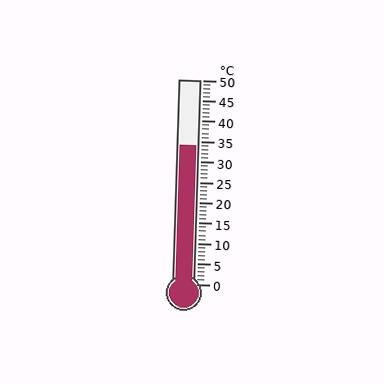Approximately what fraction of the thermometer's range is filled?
The thermometer is filled to approximately 70% of its range.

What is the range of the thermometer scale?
The thermometer scale ranges from 0°C to 50°C.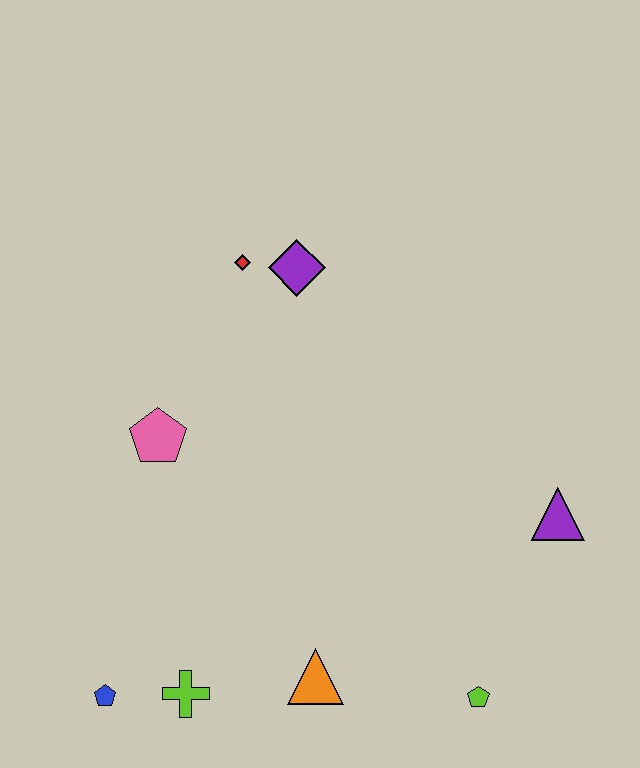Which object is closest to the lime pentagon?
The orange triangle is closest to the lime pentagon.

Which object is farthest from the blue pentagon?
The purple triangle is farthest from the blue pentagon.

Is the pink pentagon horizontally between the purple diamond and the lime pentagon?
No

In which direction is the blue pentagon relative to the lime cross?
The blue pentagon is to the left of the lime cross.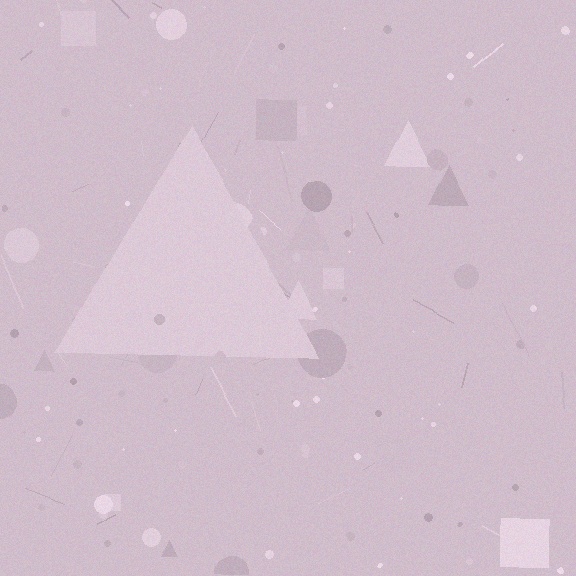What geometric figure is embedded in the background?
A triangle is embedded in the background.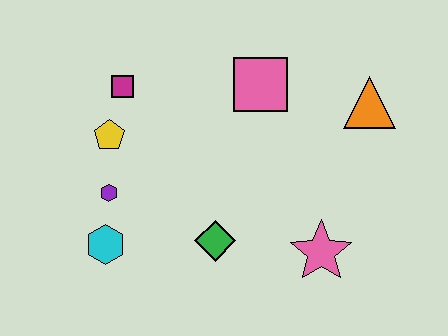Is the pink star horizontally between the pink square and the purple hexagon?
No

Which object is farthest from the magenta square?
The pink star is farthest from the magenta square.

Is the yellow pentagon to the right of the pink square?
No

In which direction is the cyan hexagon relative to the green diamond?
The cyan hexagon is to the left of the green diamond.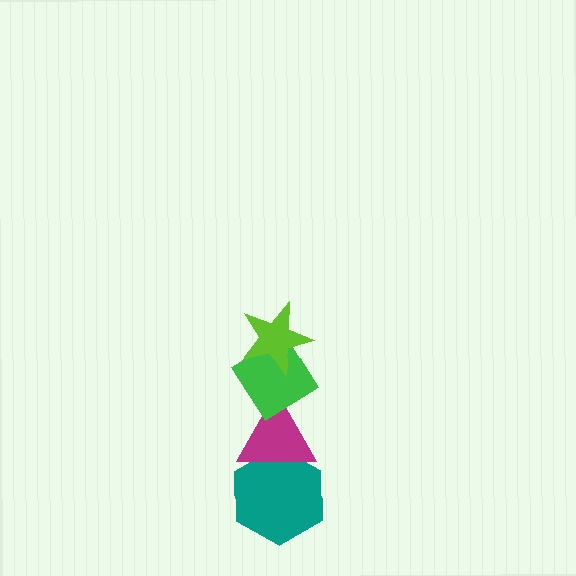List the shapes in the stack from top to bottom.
From top to bottom: the lime star, the green diamond, the magenta triangle, the teal hexagon.